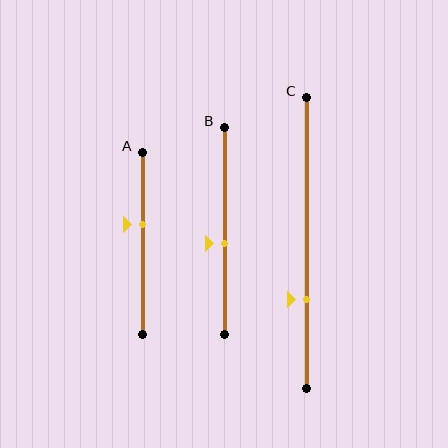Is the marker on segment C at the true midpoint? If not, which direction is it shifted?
No, the marker on segment C is shifted downward by about 19% of the segment length.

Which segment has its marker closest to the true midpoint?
Segment B has its marker closest to the true midpoint.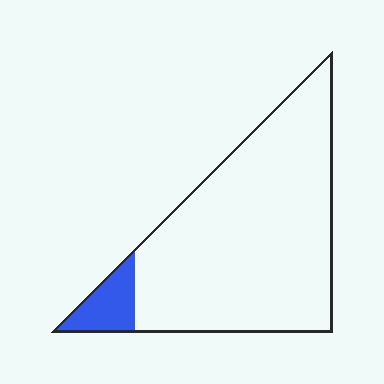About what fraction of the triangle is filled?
About one tenth (1/10).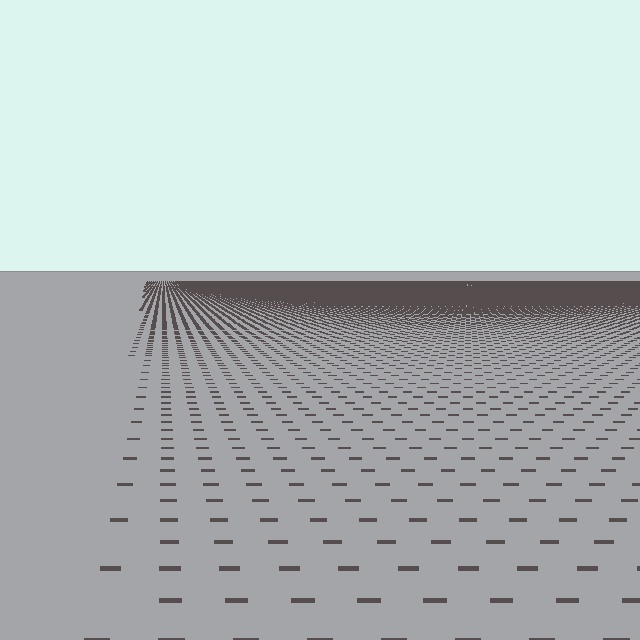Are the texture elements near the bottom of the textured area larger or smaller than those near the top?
Larger. Near the bottom, elements are closer to the viewer and appear at a bigger on-screen size.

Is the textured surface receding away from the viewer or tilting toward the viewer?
The surface is receding away from the viewer. Texture elements get smaller and denser toward the top.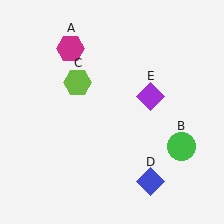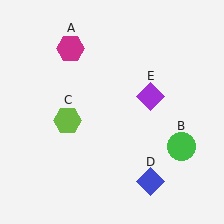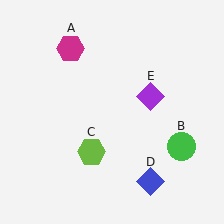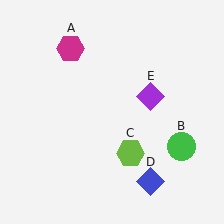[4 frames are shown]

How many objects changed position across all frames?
1 object changed position: lime hexagon (object C).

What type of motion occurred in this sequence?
The lime hexagon (object C) rotated counterclockwise around the center of the scene.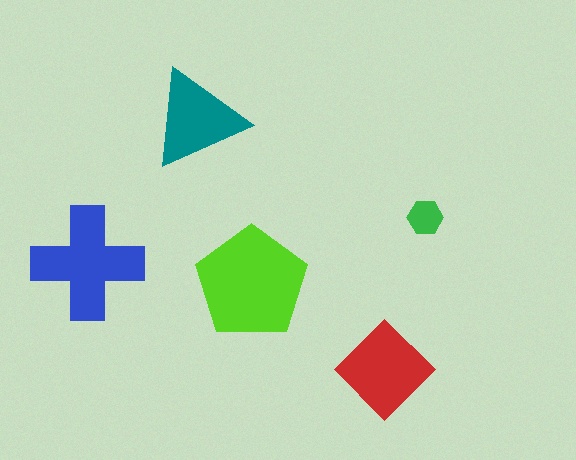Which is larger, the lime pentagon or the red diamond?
The lime pentagon.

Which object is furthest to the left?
The blue cross is leftmost.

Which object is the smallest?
The green hexagon.